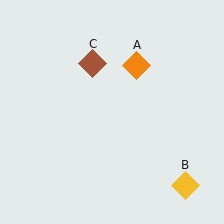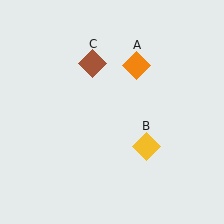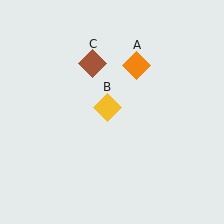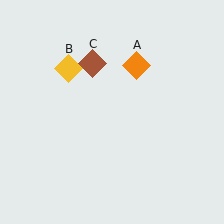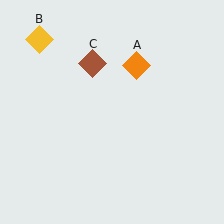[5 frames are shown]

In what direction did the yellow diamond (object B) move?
The yellow diamond (object B) moved up and to the left.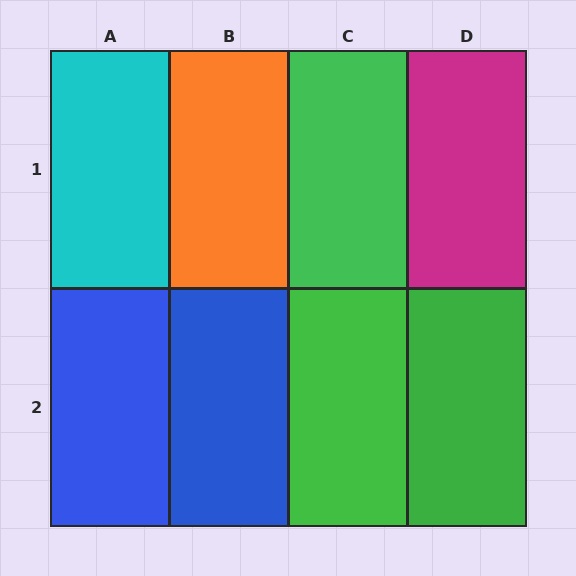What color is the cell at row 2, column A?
Blue.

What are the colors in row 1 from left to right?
Cyan, orange, green, magenta.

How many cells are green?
3 cells are green.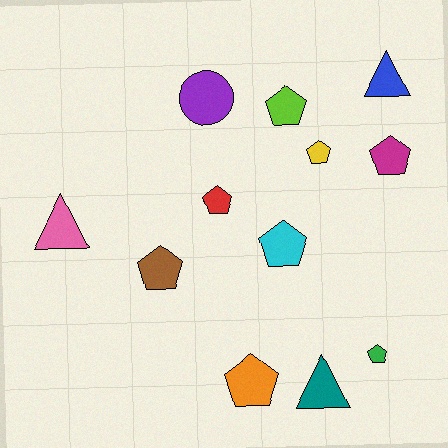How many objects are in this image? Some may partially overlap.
There are 12 objects.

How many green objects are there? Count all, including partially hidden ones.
There is 1 green object.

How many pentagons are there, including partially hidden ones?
There are 8 pentagons.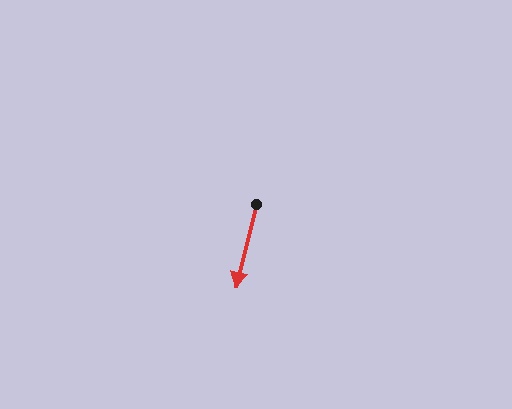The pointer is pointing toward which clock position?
Roughly 6 o'clock.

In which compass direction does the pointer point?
South.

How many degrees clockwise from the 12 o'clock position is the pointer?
Approximately 194 degrees.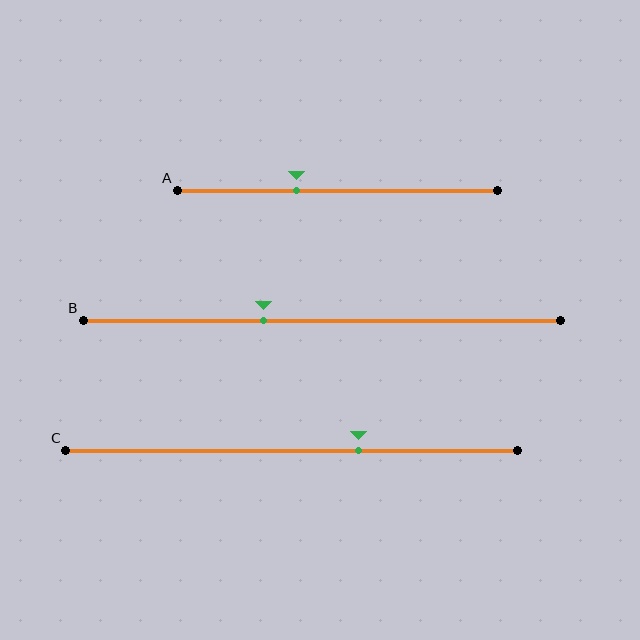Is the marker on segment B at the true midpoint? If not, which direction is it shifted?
No, the marker on segment B is shifted to the left by about 12% of the segment length.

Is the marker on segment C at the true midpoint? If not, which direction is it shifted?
No, the marker on segment C is shifted to the right by about 15% of the segment length.